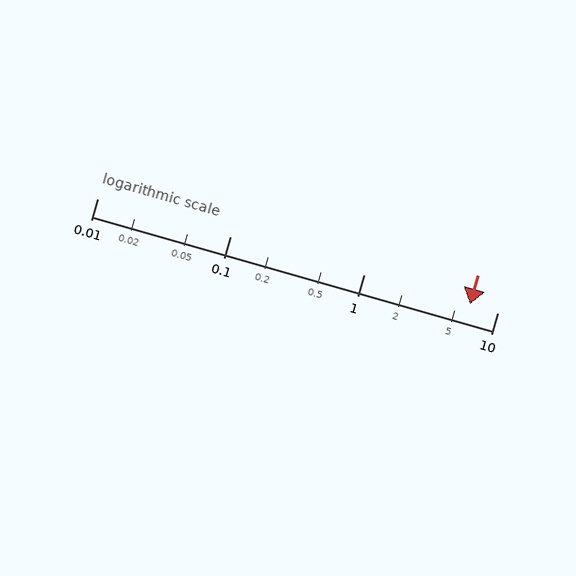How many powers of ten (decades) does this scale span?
The scale spans 3 decades, from 0.01 to 10.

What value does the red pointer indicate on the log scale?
The pointer indicates approximately 6.2.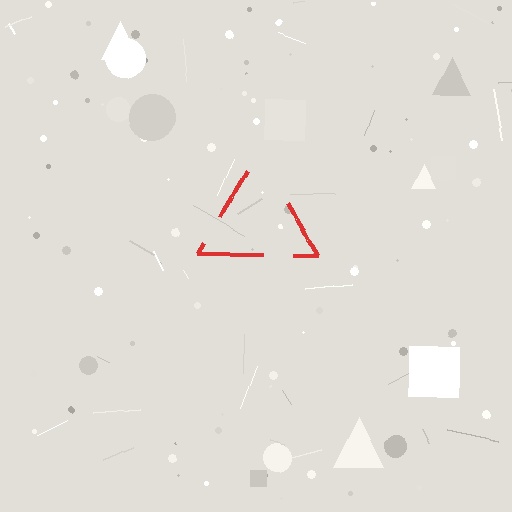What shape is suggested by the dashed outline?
The dashed outline suggests a triangle.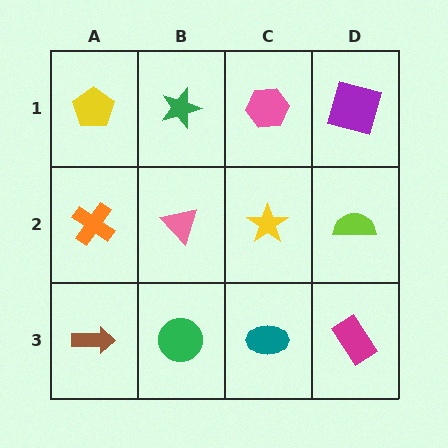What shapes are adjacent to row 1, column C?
A yellow star (row 2, column C), a green star (row 1, column B), a purple square (row 1, column D).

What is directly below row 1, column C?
A yellow star.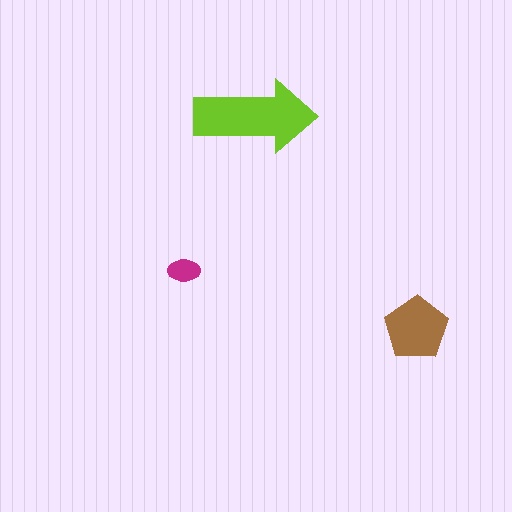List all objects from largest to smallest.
The lime arrow, the brown pentagon, the magenta ellipse.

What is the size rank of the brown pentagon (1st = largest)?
2nd.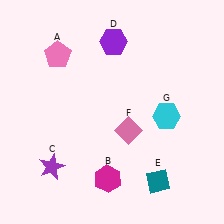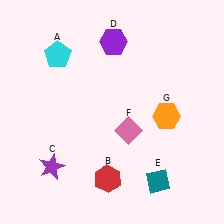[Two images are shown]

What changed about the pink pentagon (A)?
In Image 1, A is pink. In Image 2, it changed to cyan.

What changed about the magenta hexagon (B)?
In Image 1, B is magenta. In Image 2, it changed to red.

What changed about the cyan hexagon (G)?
In Image 1, G is cyan. In Image 2, it changed to orange.